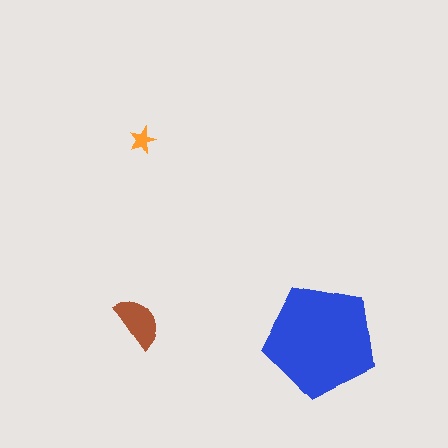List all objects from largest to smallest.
The blue pentagon, the brown semicircle, the orange star.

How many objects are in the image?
There are 3 objects in the image.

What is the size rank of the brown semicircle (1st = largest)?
2nd.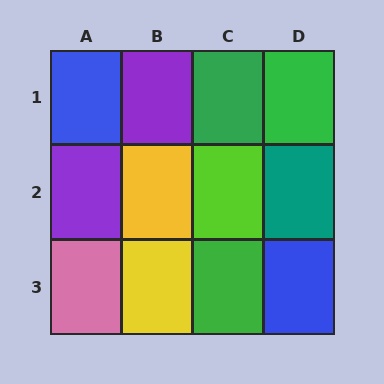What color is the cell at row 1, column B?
Purple.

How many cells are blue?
2 cells are blue.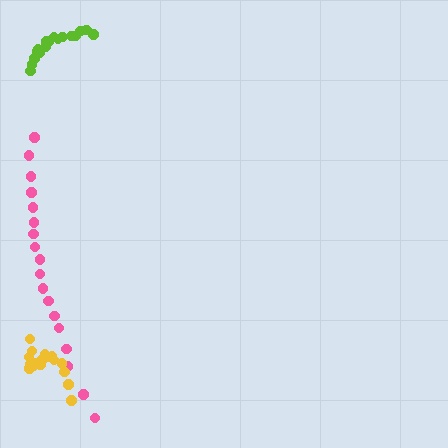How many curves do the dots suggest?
There are 3 distinct paths.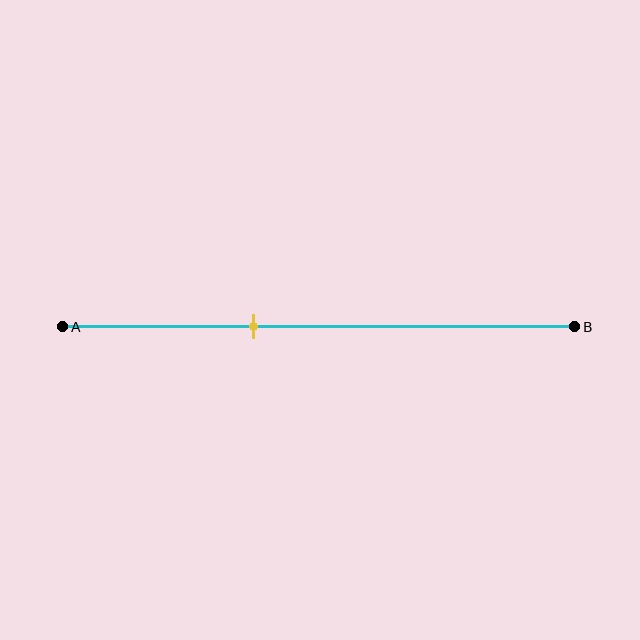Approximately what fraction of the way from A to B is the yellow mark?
The yellow mark is approximately 35% of the way from A to B.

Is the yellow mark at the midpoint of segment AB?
No, the mark is at about 35% from A, not at the 50% midpoint.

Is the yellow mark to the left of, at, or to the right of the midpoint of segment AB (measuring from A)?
The yellow mark is to the left of the midpoint of segment AB.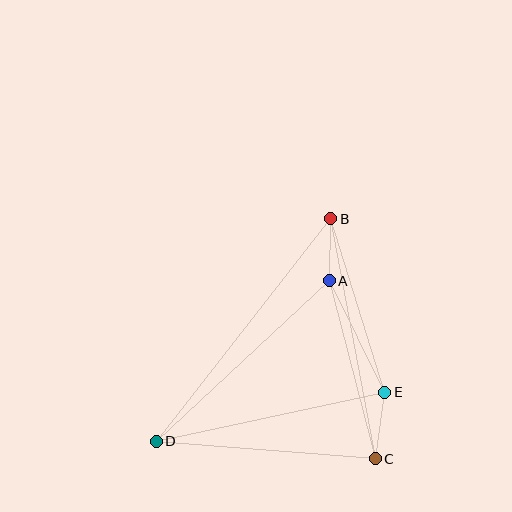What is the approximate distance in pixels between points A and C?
The distance between A and C is approximately 184 pixels.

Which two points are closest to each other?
Points A and B are closest to each other.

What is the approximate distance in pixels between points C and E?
The distance between C and E is approximately 67 pixels.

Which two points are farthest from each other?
Points B and D are farthest from each other.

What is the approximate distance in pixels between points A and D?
The distance between A and D is approximately 236 pixels.